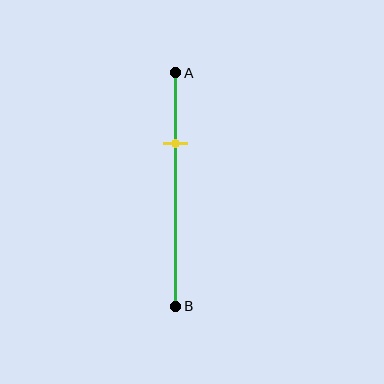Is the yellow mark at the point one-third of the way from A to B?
No, the mark is at about 30% from A, not at the 33% one-third point.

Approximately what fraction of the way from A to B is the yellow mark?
The yellow mark is approximately 30% of the way from A to B.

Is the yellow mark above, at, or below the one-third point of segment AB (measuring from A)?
The yellow mark is above the one-third point of segment AB.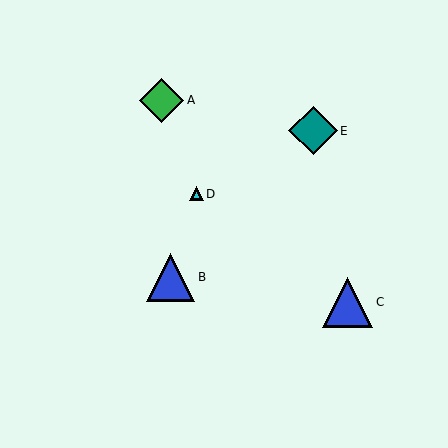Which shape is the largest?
The blue triangle (labeled C) is the largest.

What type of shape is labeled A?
Shape A is a green diamond.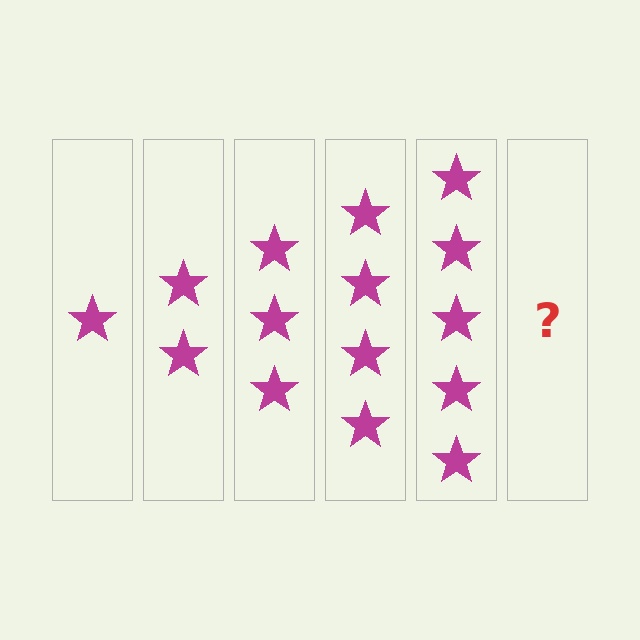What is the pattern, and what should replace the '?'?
The pattern is that each step adds one more star. The '?' should be 6 stars.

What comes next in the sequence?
The next element should be 6 stars.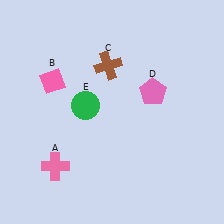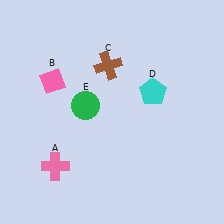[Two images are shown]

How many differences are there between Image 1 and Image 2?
There is 1 difference between the two images.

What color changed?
The pentagon (D) changed from pink in Image 1 to cyan in Image 2.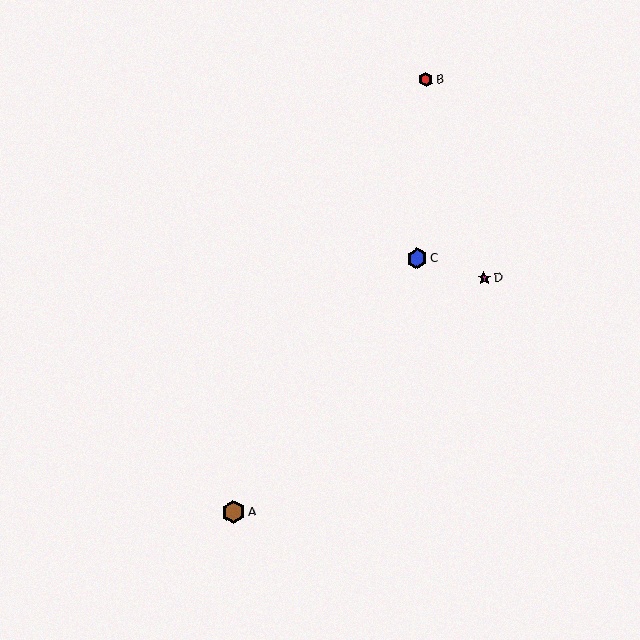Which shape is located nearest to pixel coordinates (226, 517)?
The brown hexagon (labeled A) at (233, 512) is nearest to that location.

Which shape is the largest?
The brown hexagon (labeled A) is the largest.